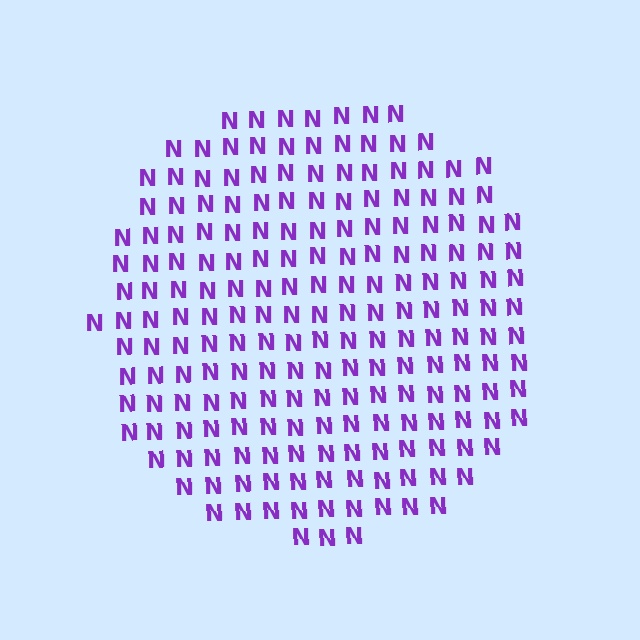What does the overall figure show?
The overall figure shows a circle.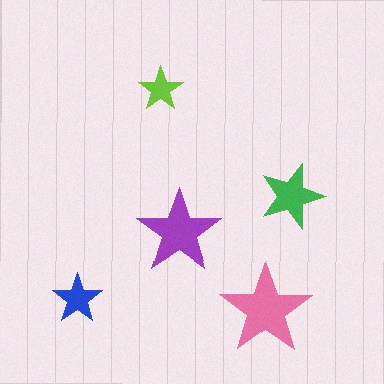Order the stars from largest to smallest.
the pink one, the purple one, the green one, the blue one, the lime one.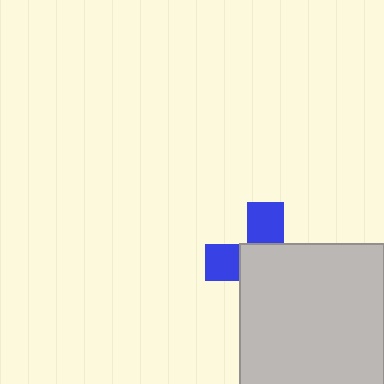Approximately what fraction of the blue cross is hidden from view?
Roughly 63% of the blue cross is hidden behind the light gray rectangle.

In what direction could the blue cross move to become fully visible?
The blue cross could move toward the upper-left. That would shift it out from behind the light gray rectangle entirely.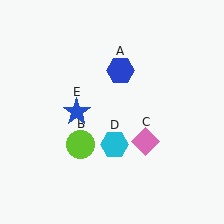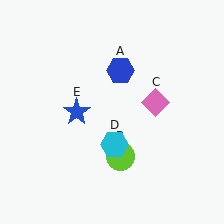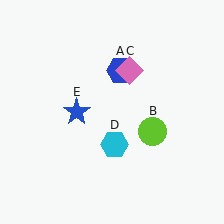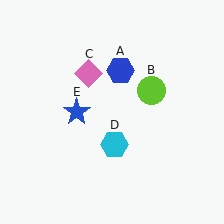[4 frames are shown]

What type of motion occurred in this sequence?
The lime circle (object B), pink diamond (object C) rotated counterclockwise around the center of the scene.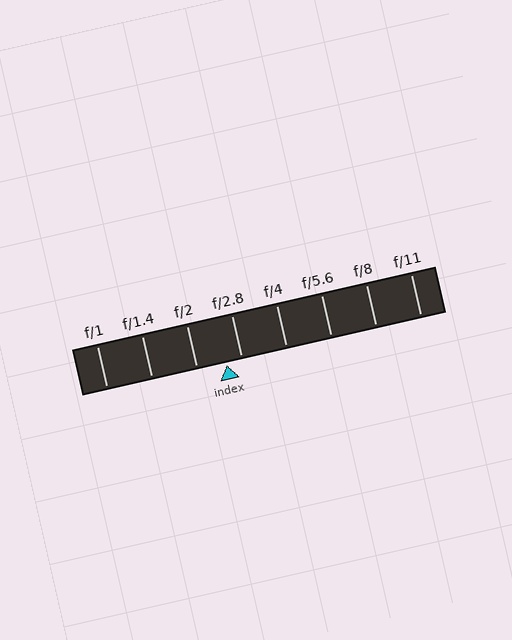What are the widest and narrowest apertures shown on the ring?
The widest aperture shown is f/1 and the narrowest is f/11.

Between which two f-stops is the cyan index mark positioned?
The index mark is between f/2 and f/2.8.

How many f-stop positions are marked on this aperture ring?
There are 8 f-stop positions marked.